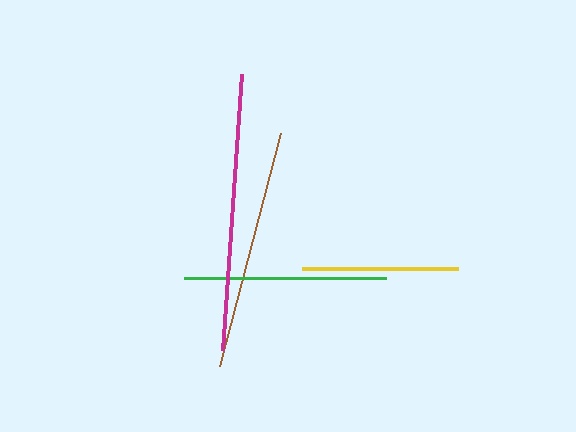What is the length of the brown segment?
The brown segment is approximately 241 pixels long.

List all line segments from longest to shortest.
From longest to shortest: magenta, brown, green, yellow.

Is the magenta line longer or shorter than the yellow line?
The magenta line is longer than the yellow line.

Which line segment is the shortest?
The yellow line is the shortest at approximately 156 pixels.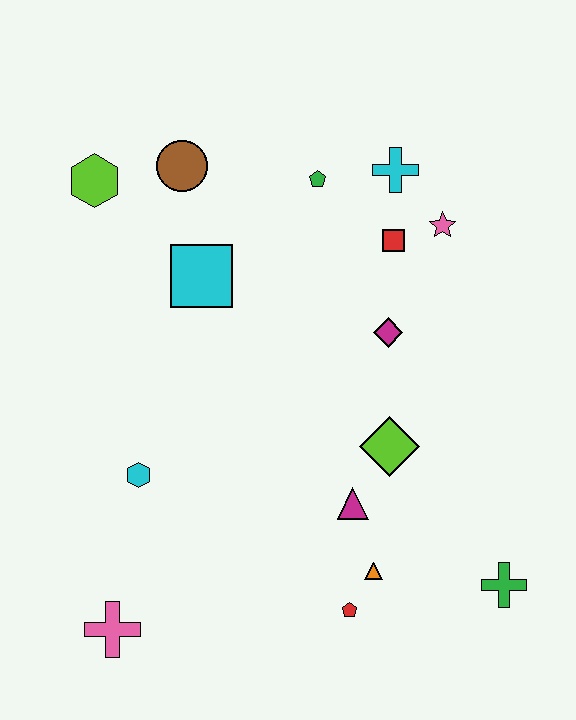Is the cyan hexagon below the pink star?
Yes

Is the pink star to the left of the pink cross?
No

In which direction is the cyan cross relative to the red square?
The cyan cross is above the red square.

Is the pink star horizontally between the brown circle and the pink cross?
No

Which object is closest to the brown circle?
The lime hexagon is closest to the brown circle.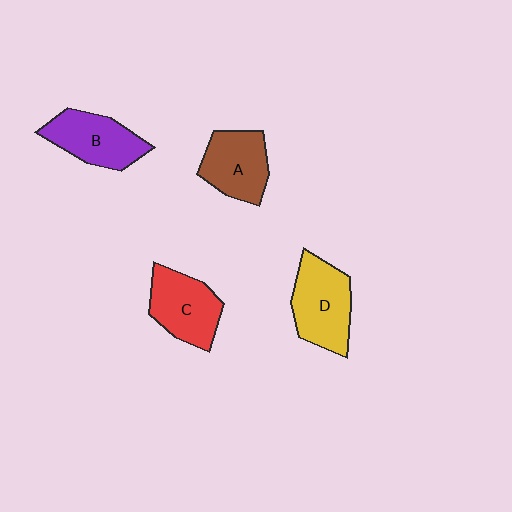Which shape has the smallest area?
Shape A (brown).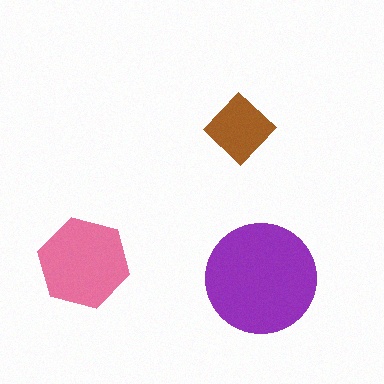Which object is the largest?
The purple circle.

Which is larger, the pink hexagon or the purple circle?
The purple circle.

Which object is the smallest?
The brown diamond.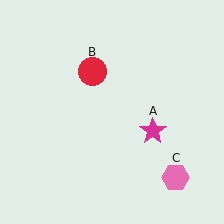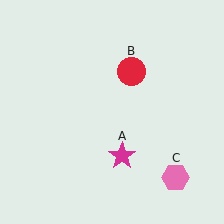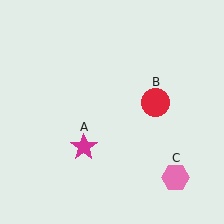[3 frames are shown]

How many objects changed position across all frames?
2 objects changed position: magenta star (object A), red circle (object B).